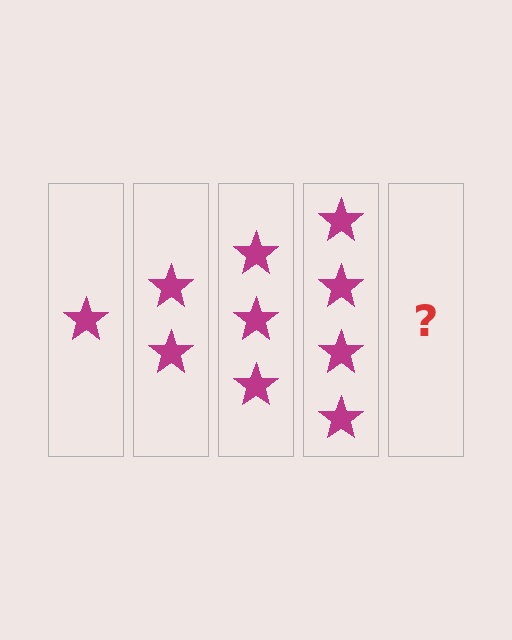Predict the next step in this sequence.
The next step is 5 stars.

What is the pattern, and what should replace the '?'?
The pattern is that each step adds one more star. The '?' should be 5 stars.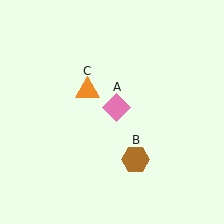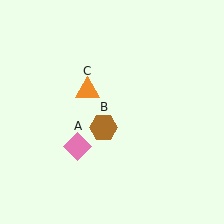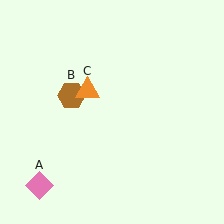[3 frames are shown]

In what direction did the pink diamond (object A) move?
The pink diamond (object A) moved down and to the left.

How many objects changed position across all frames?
2 objects changed position: pink diamond (object A), brown hexagon (object B).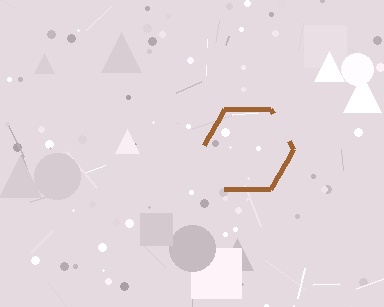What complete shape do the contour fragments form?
The contour fragments form a hexagon.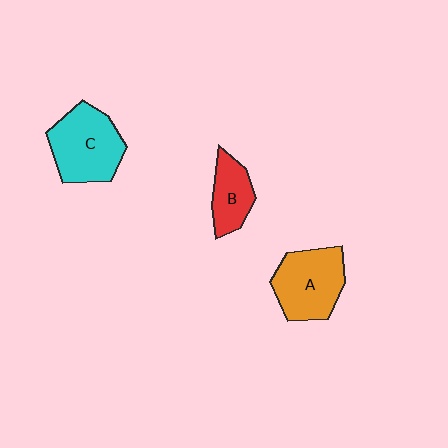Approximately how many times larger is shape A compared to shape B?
Approximately 1.6 times.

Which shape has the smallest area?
Shape B (red).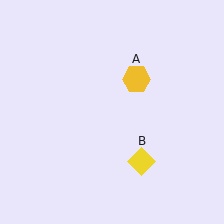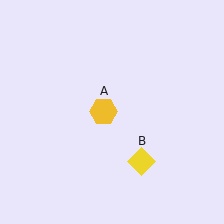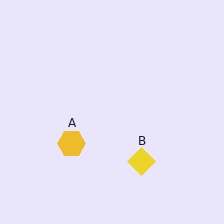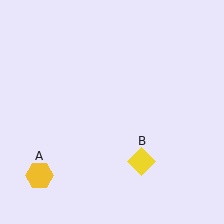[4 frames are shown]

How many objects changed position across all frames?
1 object changed position: yellow hexagon (object A).